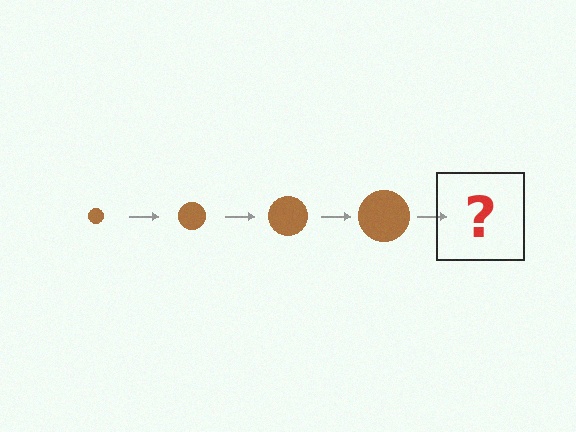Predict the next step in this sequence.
The next step is a brown circle, larger than the previous one.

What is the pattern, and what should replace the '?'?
The pattern is that the circle gets progressively larger each step. The '?' should be a brown circle, larger than the previous one.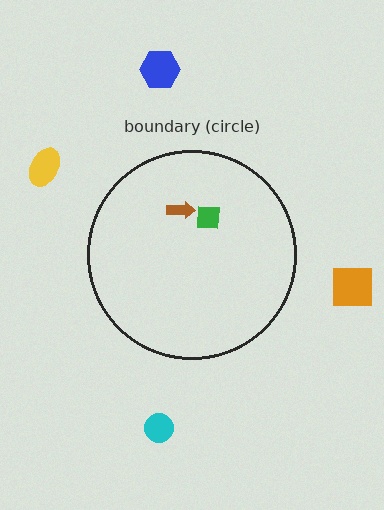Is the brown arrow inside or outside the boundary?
Inside.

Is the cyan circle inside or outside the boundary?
Outside.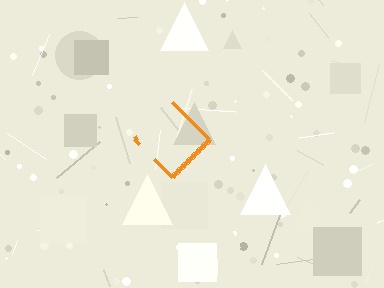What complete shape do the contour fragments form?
The contour fragments form a diamond.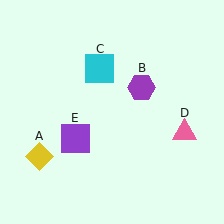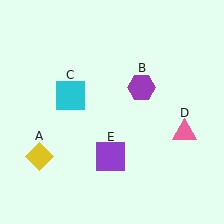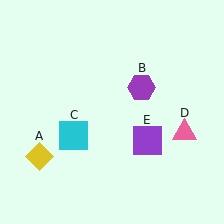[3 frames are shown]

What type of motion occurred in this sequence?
The cyan square (object C), purple square (object E) rotated counterclockwise around the center of the scene.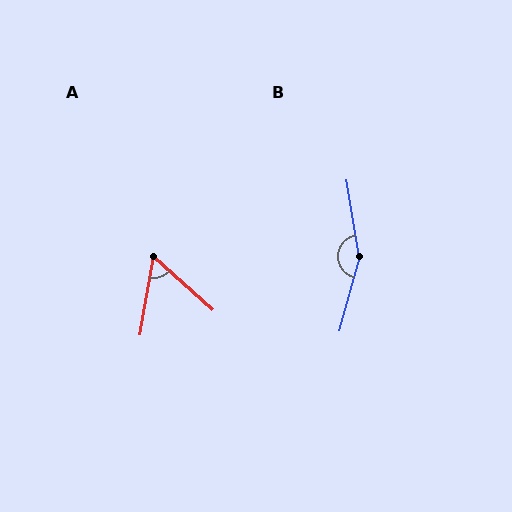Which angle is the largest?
B, at approximately 155 degrees.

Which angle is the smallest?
A, at approximately 58 degrees.